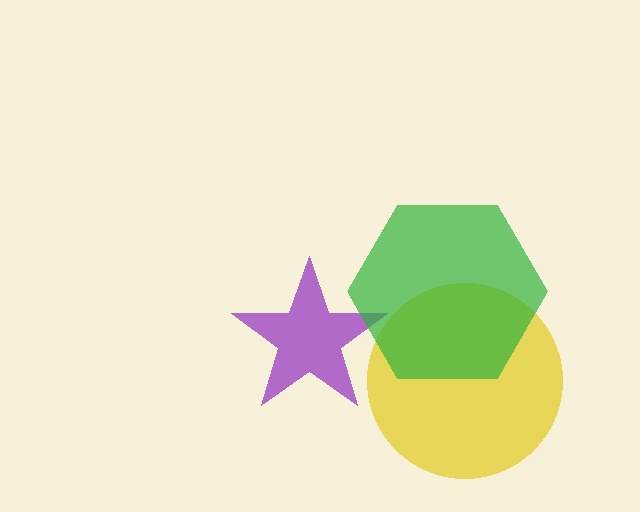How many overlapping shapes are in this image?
There are 3 overlapping shapes in the image.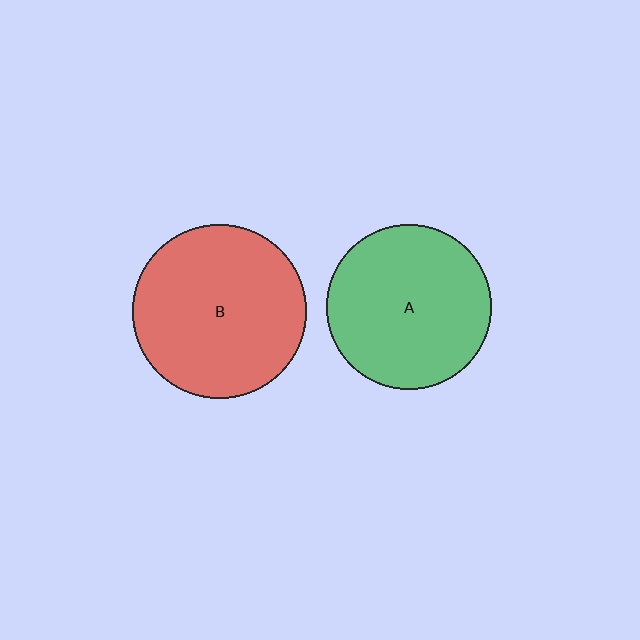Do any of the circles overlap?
No, none of the circles overlap.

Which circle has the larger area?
Circle B (red).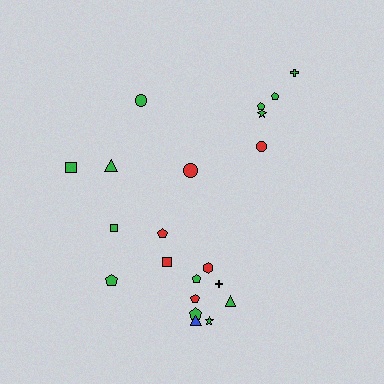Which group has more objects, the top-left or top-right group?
The top-right group.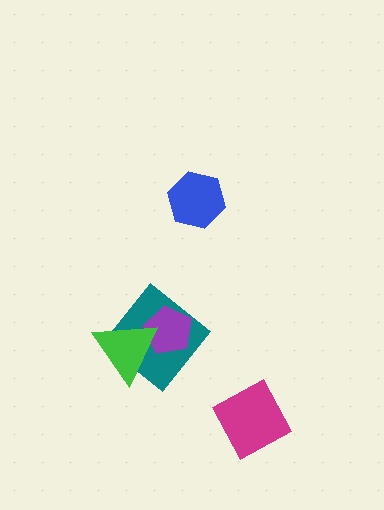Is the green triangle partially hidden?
No, no other shape covers it.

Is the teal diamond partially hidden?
Yes, it is partially covered by another shape.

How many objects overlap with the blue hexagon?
0 objects overlap with the blue hexagon.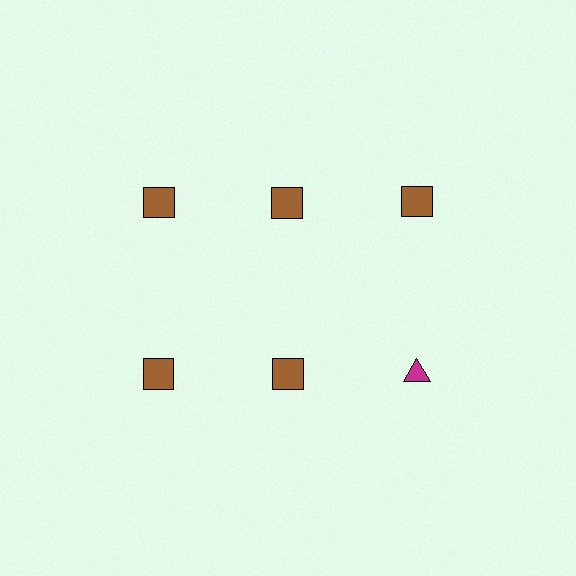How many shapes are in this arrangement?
There are 6 shapes arranged in a grid pattern.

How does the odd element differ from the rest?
It differs in both color (magenta instead of brown) and shape (triangle instead of square).